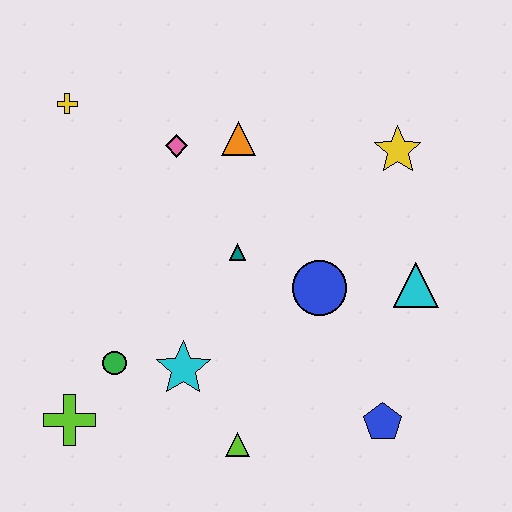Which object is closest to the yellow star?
The cyan triangle is closest to the yellow star.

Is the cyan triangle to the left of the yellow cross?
No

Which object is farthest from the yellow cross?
The blue pentagon is farthest from the yellow cross.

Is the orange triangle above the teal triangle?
Yes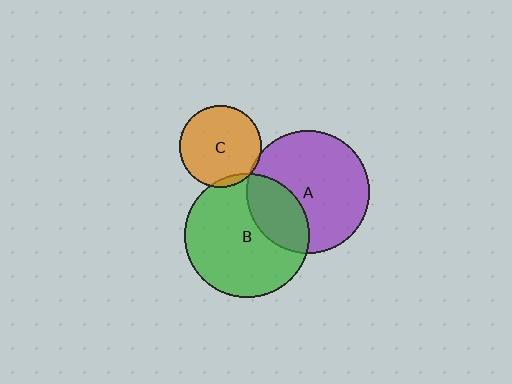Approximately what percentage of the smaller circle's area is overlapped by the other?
Approximately 30%.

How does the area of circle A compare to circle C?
Approximately 2.3 times.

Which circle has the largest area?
Circle B (green).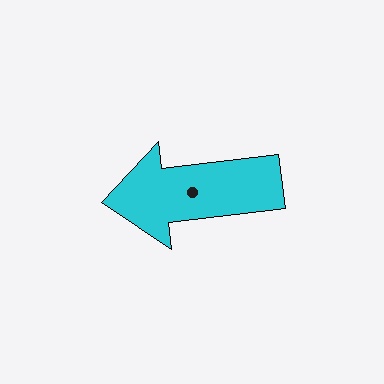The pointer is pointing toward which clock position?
Roughly 9 o'clock.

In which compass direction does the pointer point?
West.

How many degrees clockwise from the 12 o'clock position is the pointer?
Approximately 263 degrees.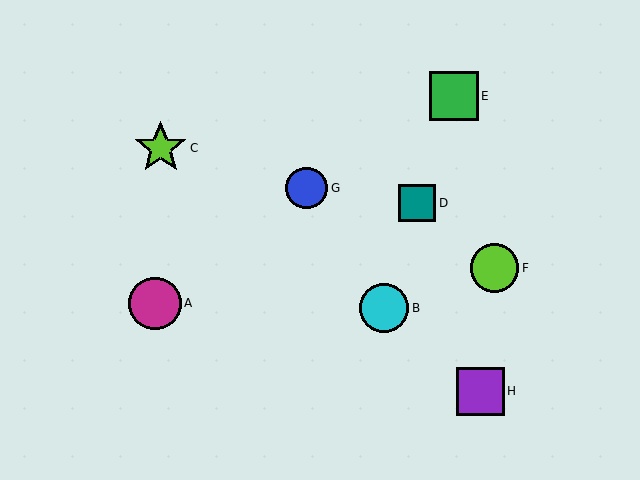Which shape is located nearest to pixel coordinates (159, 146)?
The lime star (labeled C) at (161, 148) is nearest to that location.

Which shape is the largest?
The lime star (labeled C) is the largest.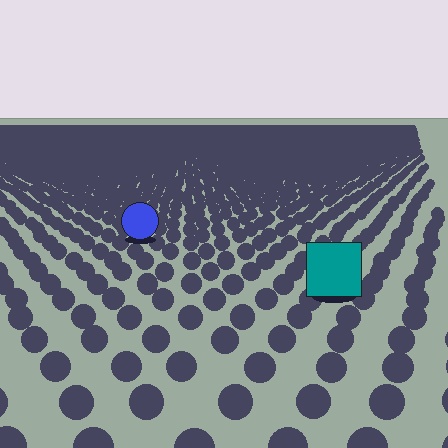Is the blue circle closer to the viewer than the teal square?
No. The teal square is closer — you can tell from the texture gradient: the ground texture is coarser near it.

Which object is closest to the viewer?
The teal square is closest. The texture marks near it are larger and more spread out.